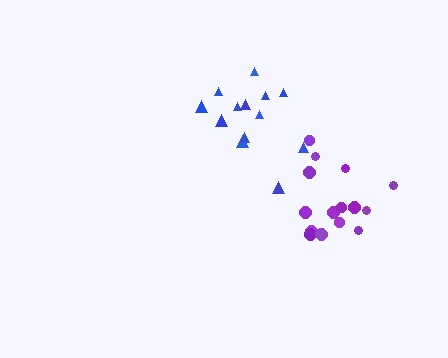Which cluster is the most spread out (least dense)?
Blue.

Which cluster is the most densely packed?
Purple.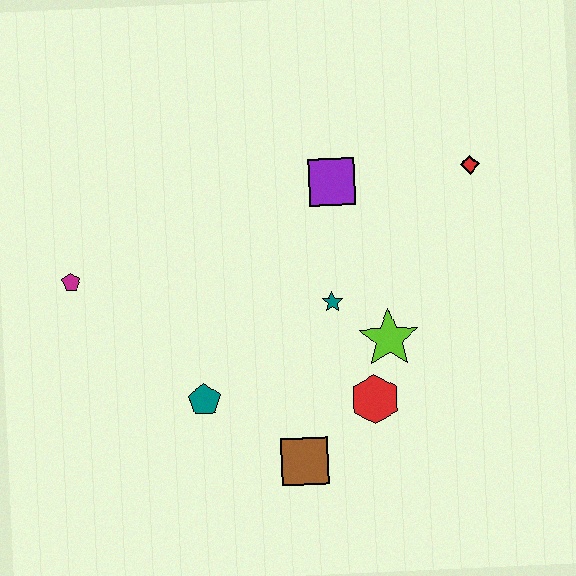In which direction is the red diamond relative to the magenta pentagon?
The red diamond is to the right of the magenta pentagon.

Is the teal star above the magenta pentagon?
No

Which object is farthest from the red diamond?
The magenta pentagon is farthest from the red diamond.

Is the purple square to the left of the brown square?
No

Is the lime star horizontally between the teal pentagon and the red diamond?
Yes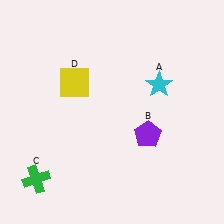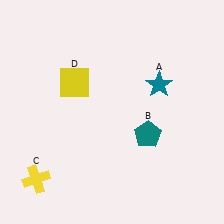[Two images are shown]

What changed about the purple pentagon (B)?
In Image 1, B is purple. In Image 2, it changed to teal.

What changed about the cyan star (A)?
In Image 1, A is cyan. In Image 2, it changed to teal.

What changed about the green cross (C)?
In Image 1, C is green. In Image 2, it changed to yellow.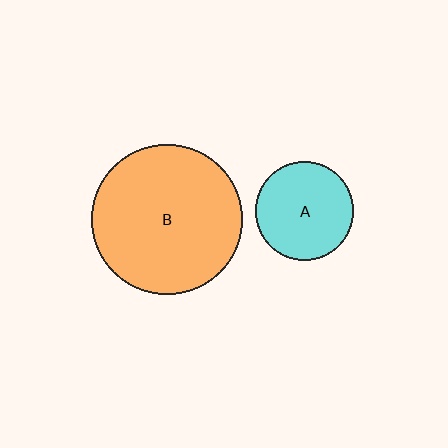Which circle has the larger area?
Circle B (orange).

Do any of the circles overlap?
No, none of the circles overlap.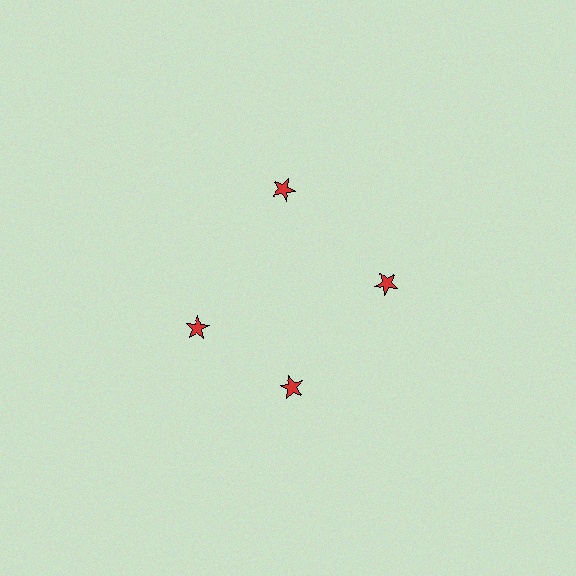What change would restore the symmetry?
The symmetry would be restored by rotating it back into even spacing with its neighbors so that all 4 stars sit at equal angles and equal distance from the center.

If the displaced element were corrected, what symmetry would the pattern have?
It would have 4-fold rotational symmetry — the pattern would map onto itself every 90 degrees.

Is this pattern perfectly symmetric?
No. The 4 red stars are arranged in a ring, but one element near the 9 o'clock position is rotated out of alignment along the ring, breaking the 4-fold rotational symmetry.